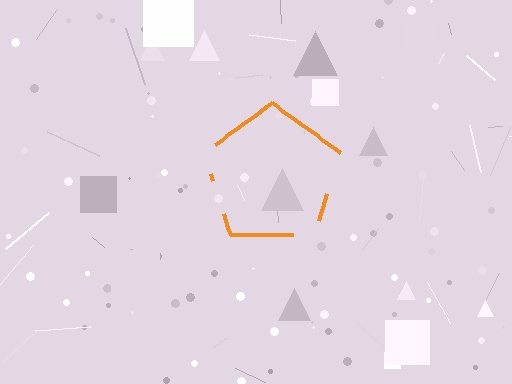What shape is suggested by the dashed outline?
The dashed outline suggests a pentagon.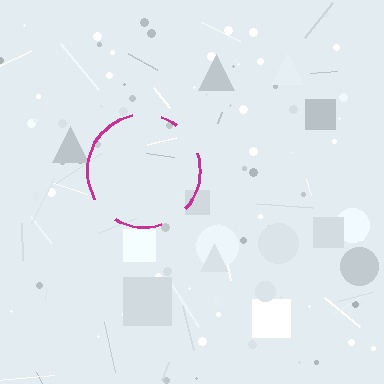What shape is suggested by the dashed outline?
The dashed outline suggests a circle.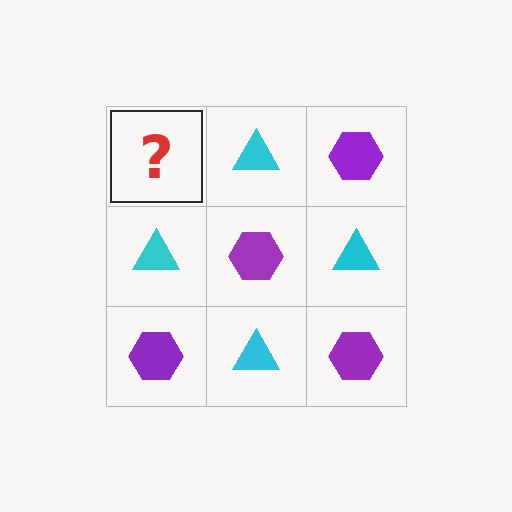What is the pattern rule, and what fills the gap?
The rule is that it alternates purple hexagon and cyan triangle in a checkerboard pattern. The gap should be filled with a purple hexagon.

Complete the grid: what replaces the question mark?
The question mark should be replaced with a purple hexagon.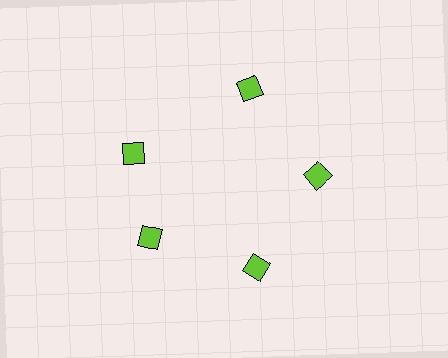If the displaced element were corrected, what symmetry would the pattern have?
It would have 5-fold rotational symmetry — the pattern would map onto itself every 72 degrees.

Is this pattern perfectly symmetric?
No. The 5 lime diamonds are arranged in a ring, but one element near the 10 o'clock position is rotated out of alignment along the ring, breaking the 5-fold rotational symmetry.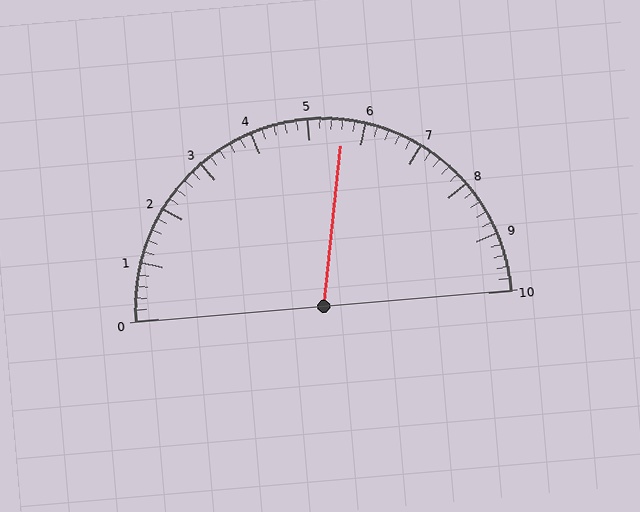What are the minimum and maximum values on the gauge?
The gauge ranges from 0 to 10.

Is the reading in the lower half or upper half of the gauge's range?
The reading is in the upper half of the range (0 to 10).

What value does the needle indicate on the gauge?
The needle indicates approximately 5.6.